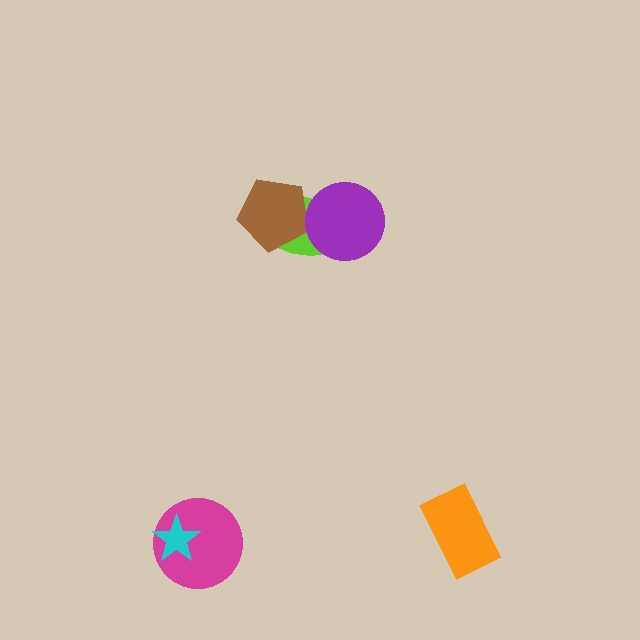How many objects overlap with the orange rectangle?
0 objects overlap with the orange rectangle.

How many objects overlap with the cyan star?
1 object overlaps with the cyan star.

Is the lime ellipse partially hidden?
Yes, it is partially covered by another shape.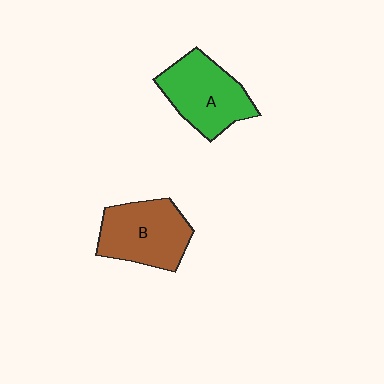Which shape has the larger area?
Shape A (green).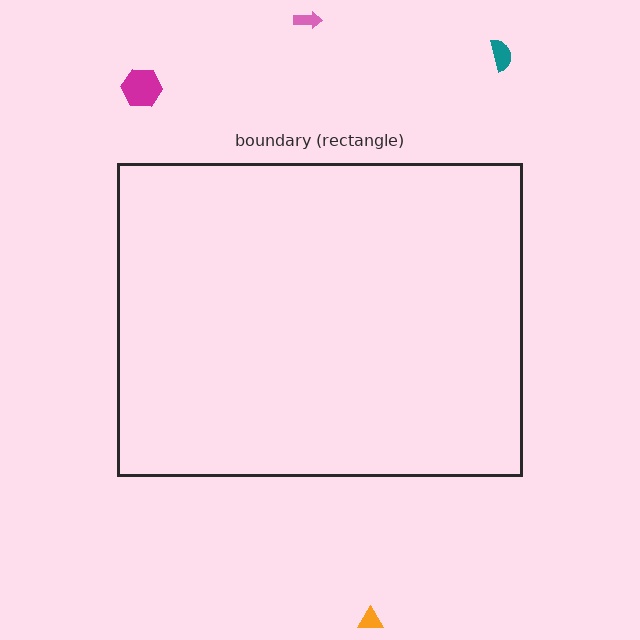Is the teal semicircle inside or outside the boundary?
Outside.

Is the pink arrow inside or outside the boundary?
Outside.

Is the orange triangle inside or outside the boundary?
Outside.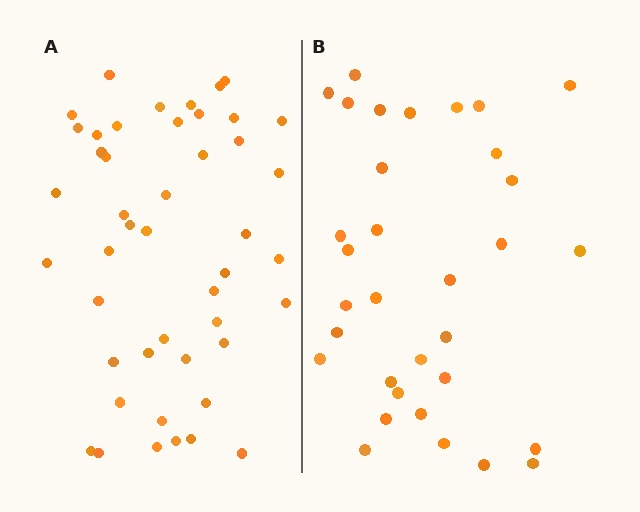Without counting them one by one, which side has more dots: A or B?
Region A (the left region) has more dots.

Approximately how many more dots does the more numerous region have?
Region A has approximately 15 more dots than region B.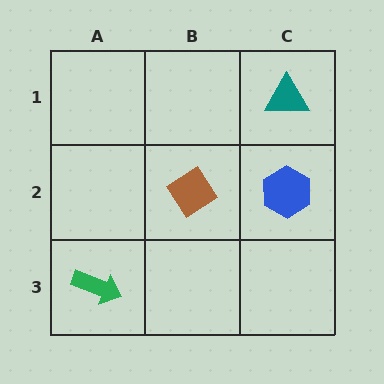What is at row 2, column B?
A brown diamond.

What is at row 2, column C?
A blue hexagon.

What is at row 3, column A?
A green arrow.